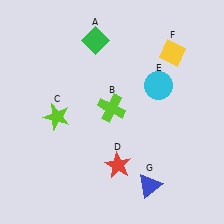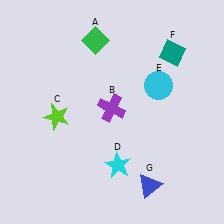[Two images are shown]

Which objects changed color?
B changed from lime to purple. D changed from red to cyan. F changed from yellow to teal.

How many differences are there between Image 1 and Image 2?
There are 3 differences between the two images.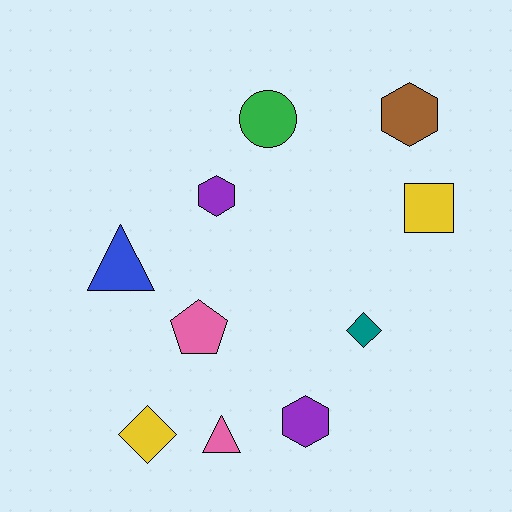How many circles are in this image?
There is 1 circle.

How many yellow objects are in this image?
There are 2 yellow objects.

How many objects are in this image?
There are 10 objects.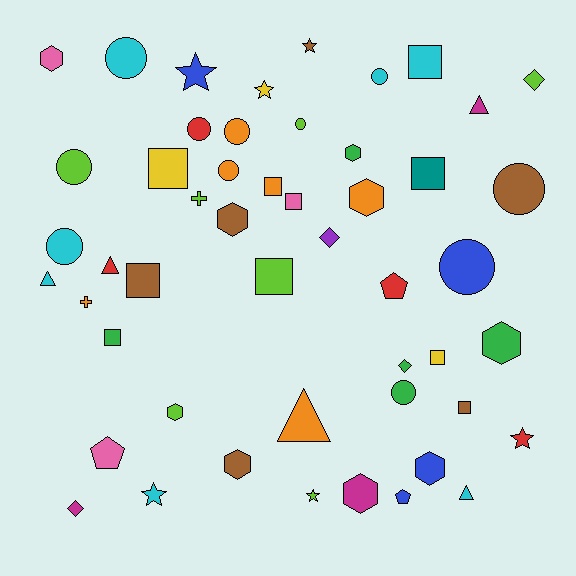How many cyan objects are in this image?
There are 7 cyan objects.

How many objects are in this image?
There are 50 objects.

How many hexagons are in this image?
There are 9 hexagons.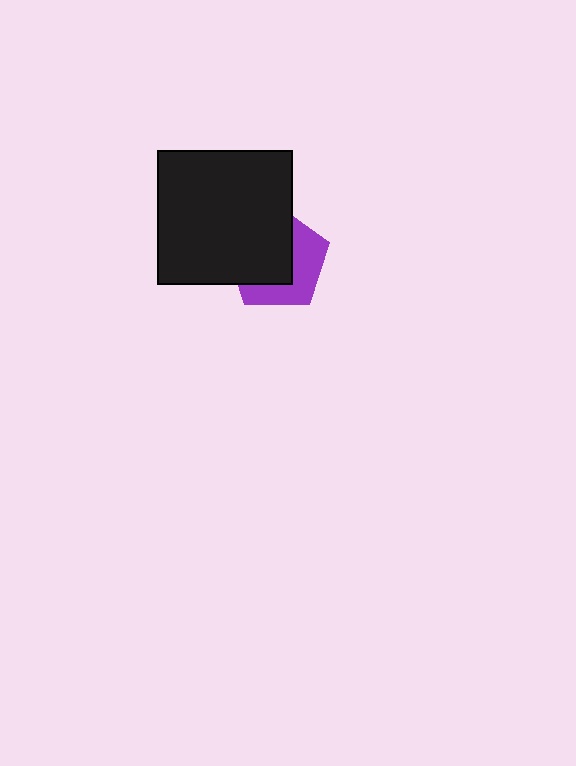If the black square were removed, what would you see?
You would see the complete purple pentagon.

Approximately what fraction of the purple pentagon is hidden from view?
Roughly 57% of the purple pentagon is hidden behind the black square.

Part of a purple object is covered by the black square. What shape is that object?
It is a pentagon.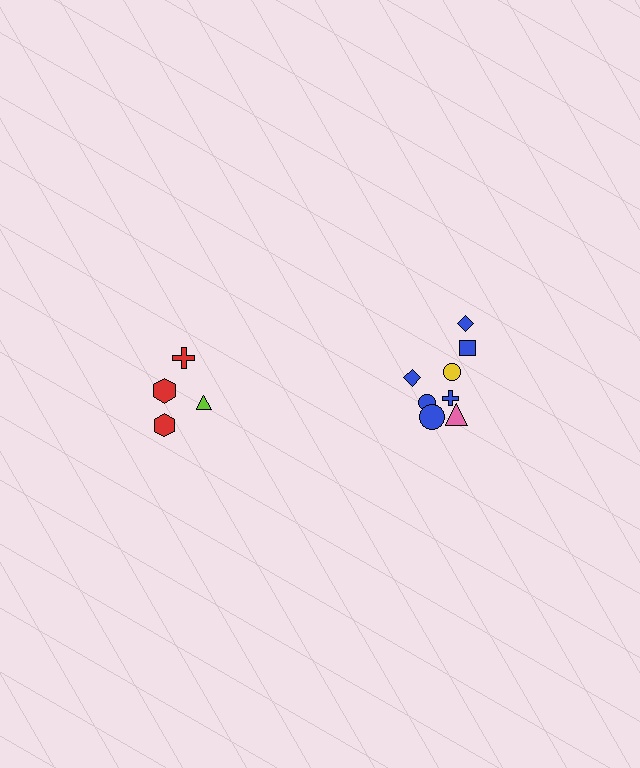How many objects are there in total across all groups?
There are 12 objects.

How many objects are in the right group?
There are 8 objects.